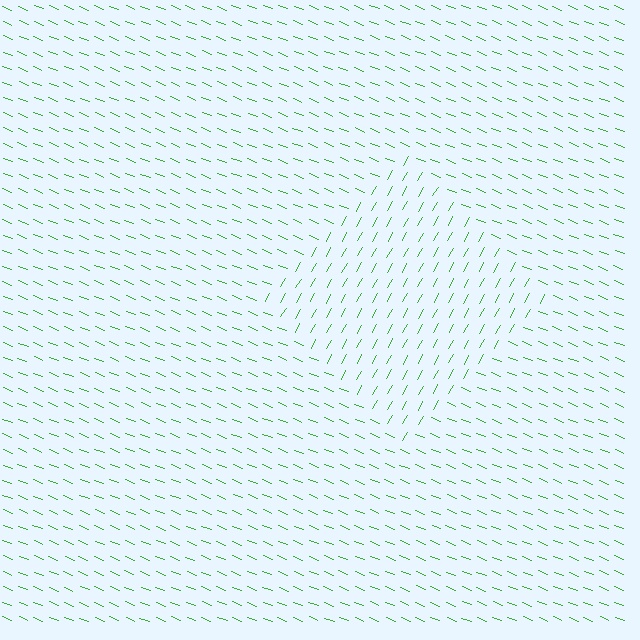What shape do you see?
I see a diamond.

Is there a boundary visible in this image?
Yes, there is a texture boundary formed by a change in line orientation.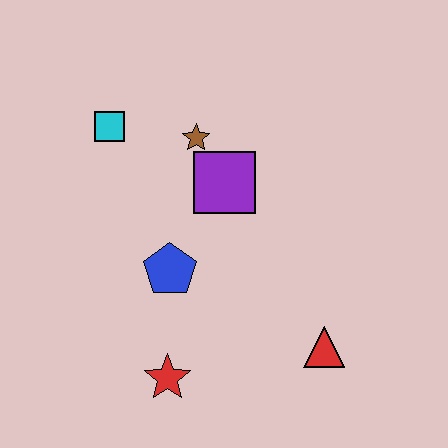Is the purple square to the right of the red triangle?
No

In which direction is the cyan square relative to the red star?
The cyan square is above the red star.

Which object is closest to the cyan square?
The brown star is closest to the cyan square.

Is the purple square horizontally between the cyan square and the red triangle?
Yes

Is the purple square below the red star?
No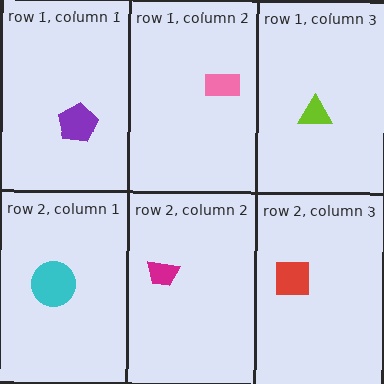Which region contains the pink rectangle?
The row 1, column 2 region.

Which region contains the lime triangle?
The row 1, column 3 region.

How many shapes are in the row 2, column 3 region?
1.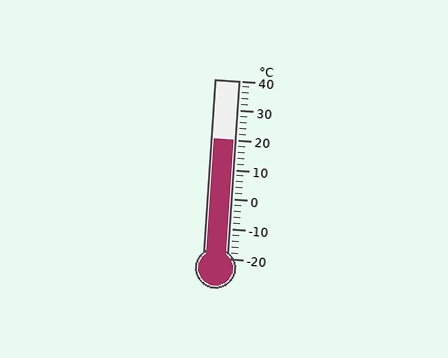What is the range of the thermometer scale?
The thermometer scale ranges from -20°C to 40°C.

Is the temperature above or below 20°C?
The temperature is at 20°C.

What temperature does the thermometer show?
The thermometer shows approximately 20°C.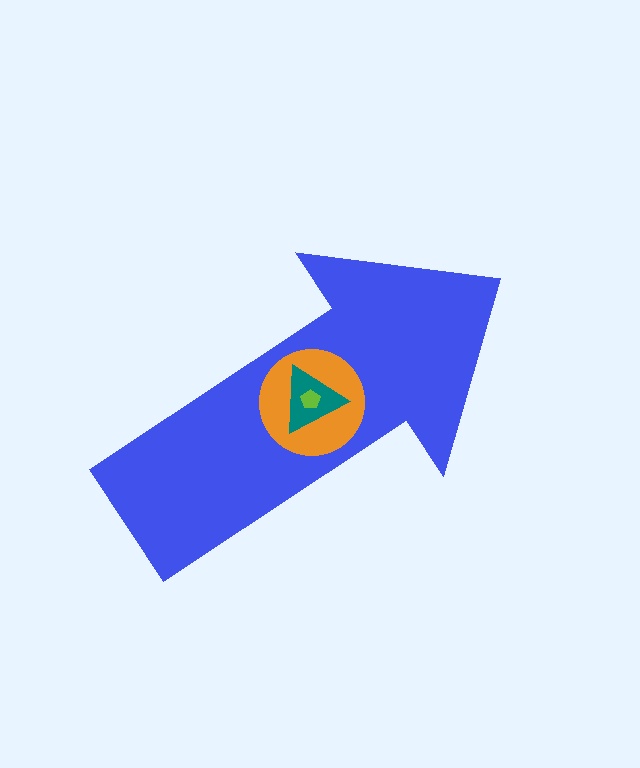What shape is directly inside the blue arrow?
The orange circle.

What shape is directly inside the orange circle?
The teal triangle.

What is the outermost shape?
The blue arrow.